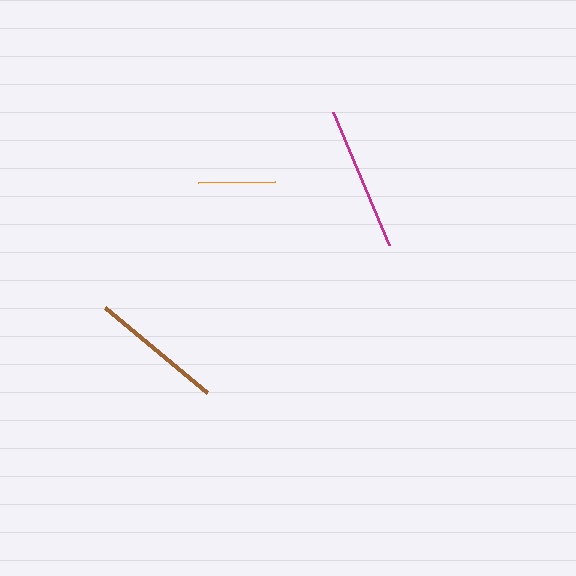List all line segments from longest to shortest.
From longest to shortest: magenta, brown, orange.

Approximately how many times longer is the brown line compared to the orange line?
The brown line is approximately 1.7 times the length of the orange line.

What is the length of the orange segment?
The orange segment is approximately 77 pixels long.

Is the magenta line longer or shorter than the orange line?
The magenta line is longer than the orange line.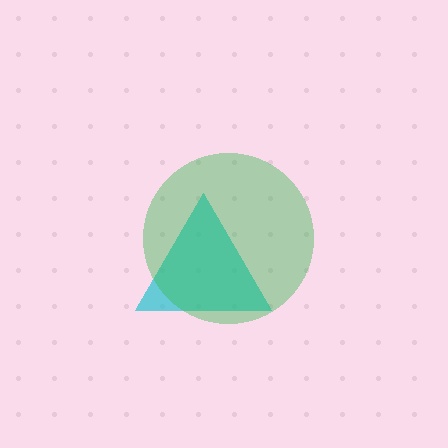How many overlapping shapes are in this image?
There are 2 overlapping shapes in the image.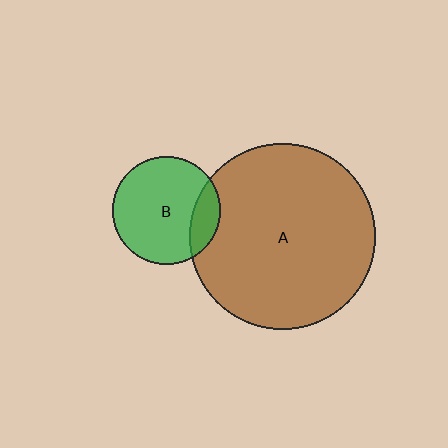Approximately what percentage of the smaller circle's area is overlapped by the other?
Approximately 15%.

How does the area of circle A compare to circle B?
Approximately 3.0 times.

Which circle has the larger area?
Circle A (brown).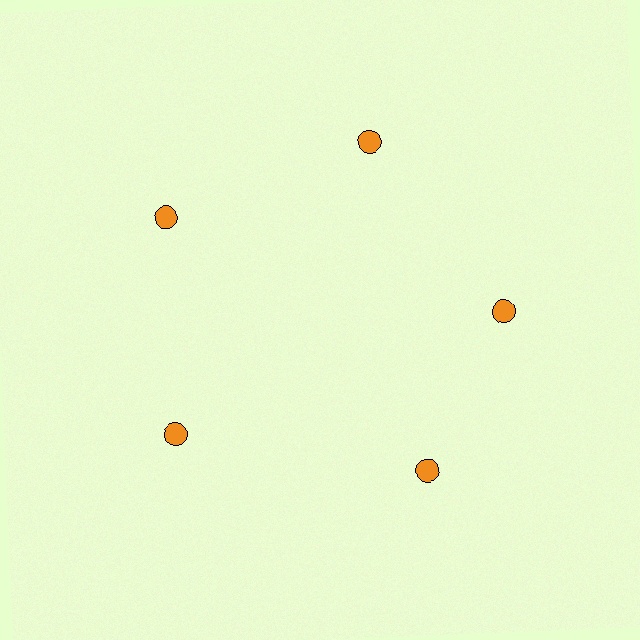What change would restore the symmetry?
The symmetry would be restored by rotating it back into even spacing with its neighbors so that all 5 circles sit at equal angles and equal distance from the center.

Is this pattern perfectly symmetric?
No. The 5 orange circles are arranged in a ring, but one element near the 5 o'clock position is rotated out of alignment along the ring, breaking the 5-fold rotational symmetry.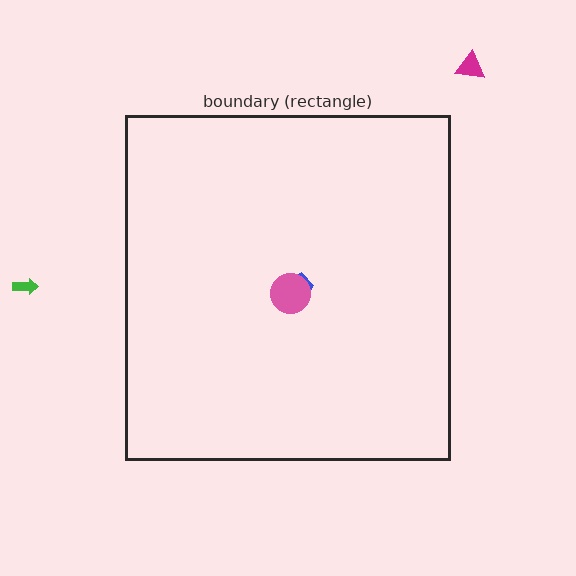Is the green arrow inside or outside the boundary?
Outside.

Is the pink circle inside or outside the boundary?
Inside.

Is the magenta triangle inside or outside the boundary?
Outside.